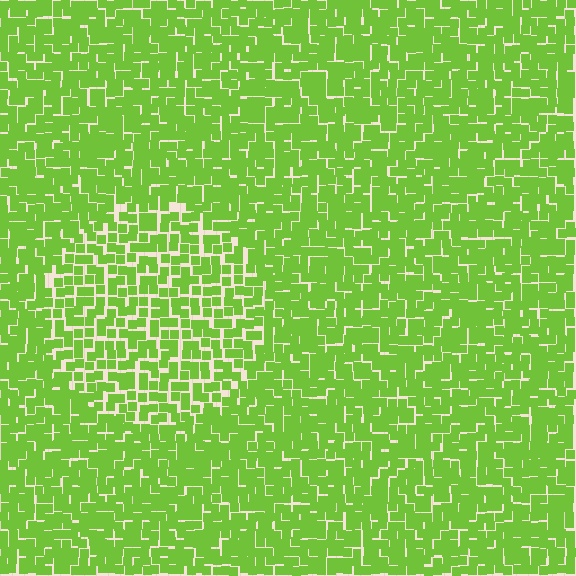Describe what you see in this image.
The image contains small lime elements arranged at two different densities. A circle-shaped region is visible where the elements are less densely packed than the surrounding area.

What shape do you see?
I see a circle.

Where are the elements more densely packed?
The elements are more densely packed outside the circle boundary.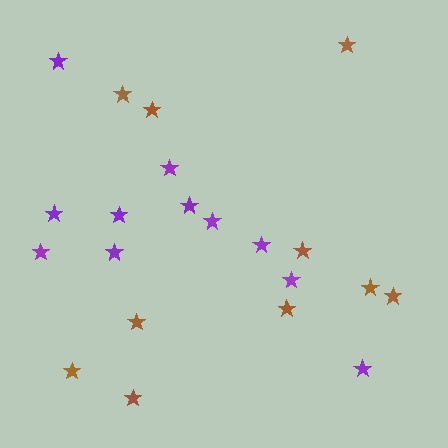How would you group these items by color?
There are 2 groups: one group of brown stars (10) and one group of purple stars (11).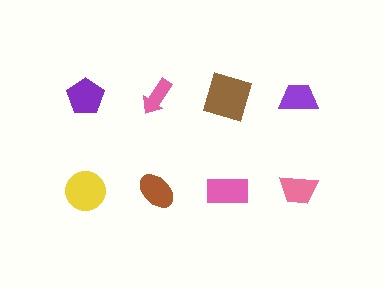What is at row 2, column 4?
A pink trapezoid.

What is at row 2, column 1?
A yellow circle.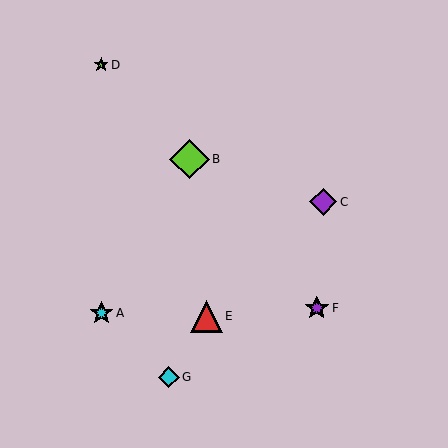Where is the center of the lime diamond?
The center of the lime diamond is at (190, 159).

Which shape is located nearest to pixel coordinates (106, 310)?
The cyan star (labeled A) at (101, 313) is nearest to that location.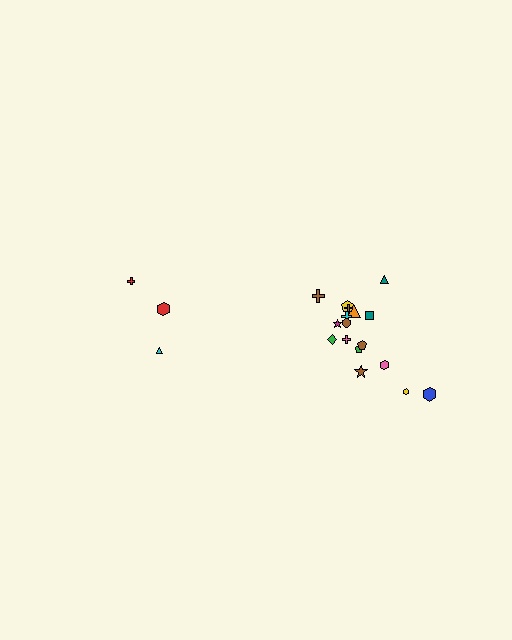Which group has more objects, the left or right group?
The right group.